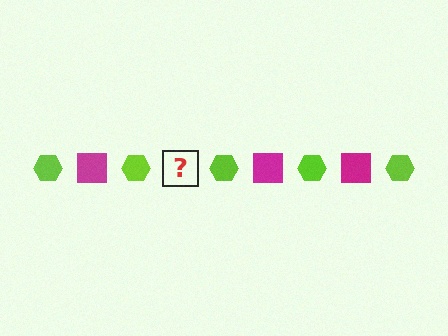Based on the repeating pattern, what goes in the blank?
The blank should be a magenta square.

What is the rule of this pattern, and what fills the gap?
The rule is that the pattern alternates between lime hexagon and magenta square. The gap should be filled with a magenta square.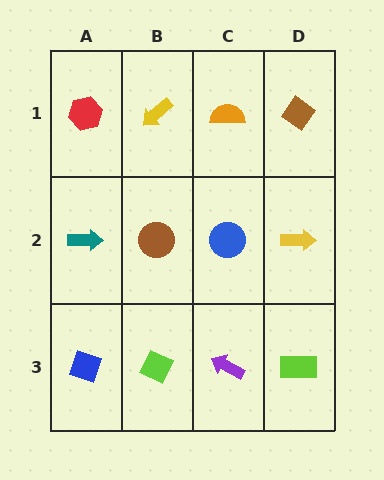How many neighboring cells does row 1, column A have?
2.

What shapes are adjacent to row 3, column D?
A yellow arrow (row 2, column D), a purple arrow (row 3, column C).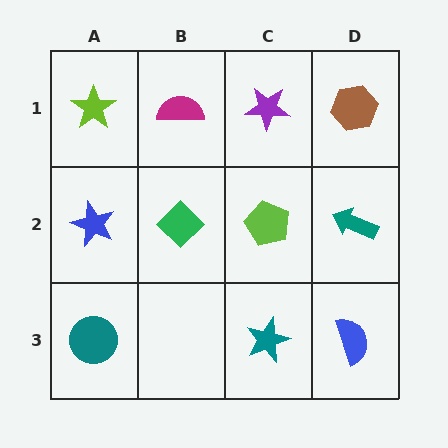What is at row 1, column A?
A lime star.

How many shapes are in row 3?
3 shapes.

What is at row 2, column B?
A green diamond.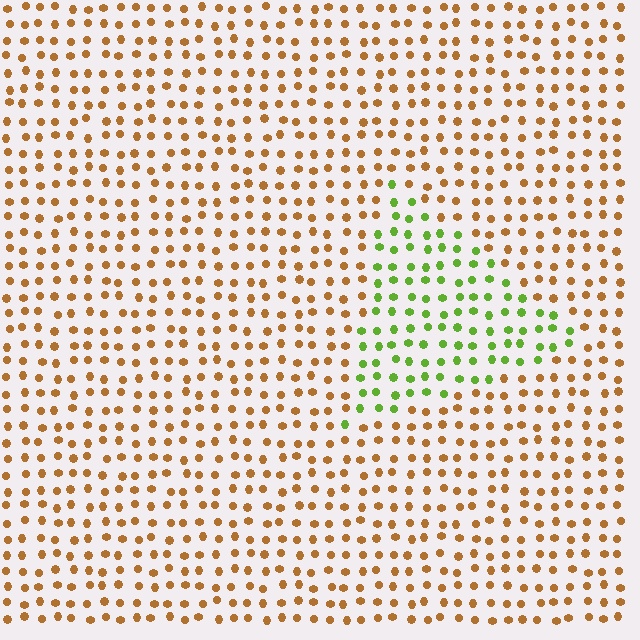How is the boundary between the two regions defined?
The boundary is defined purely by a slight shift in hue (about 67 degrees). Spacing, size, and orientation are identical on both sides.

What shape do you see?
I see a triangle.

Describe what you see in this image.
The image is filled with small brown elements in a uniform arrangement. A triangle-shaped region is visible where the elements are tinted to a slightly different hue, forming a subtle color boundary.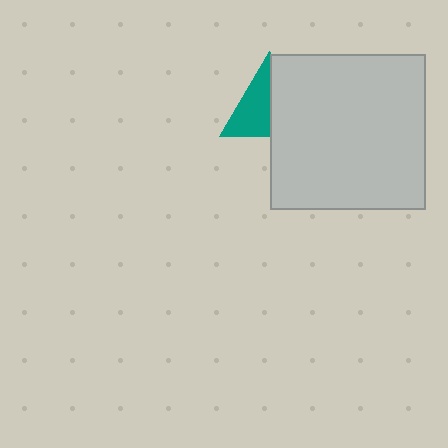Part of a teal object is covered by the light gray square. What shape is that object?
It is a triangle.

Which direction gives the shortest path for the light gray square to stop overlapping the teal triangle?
Moving right gives the shortest separation.